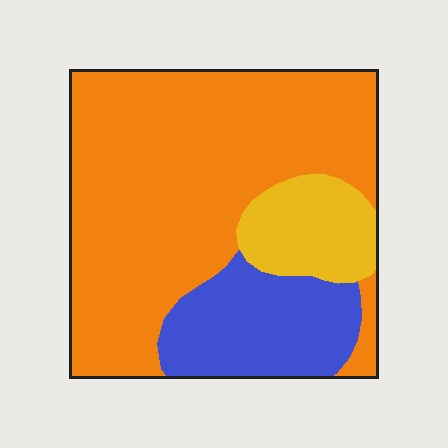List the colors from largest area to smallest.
From largest to smallest: orange, blue, yellow.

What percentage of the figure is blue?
Blue takes up about one fifth (1/5) of the figure.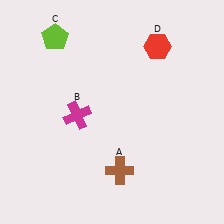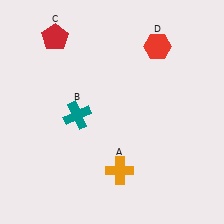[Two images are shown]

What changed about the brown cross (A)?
In Image 1, A is brown. In Image 2, it changed to orange.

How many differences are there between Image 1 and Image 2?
There are 3 differences between the two images.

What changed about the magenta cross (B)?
In Image 1, B is magenta. In Image 2, it changed to teal.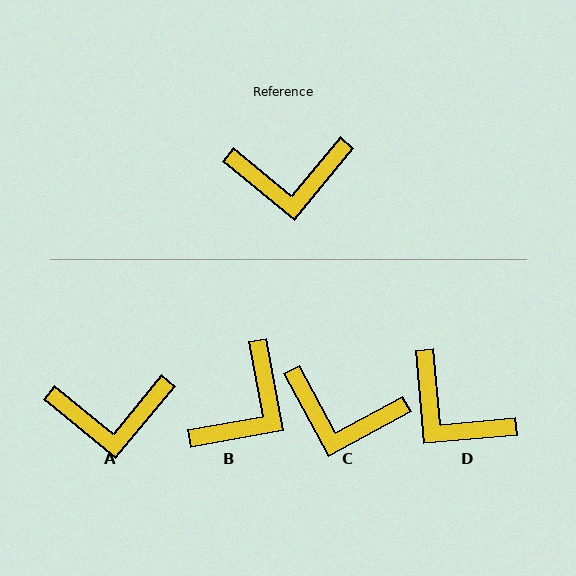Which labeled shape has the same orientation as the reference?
A.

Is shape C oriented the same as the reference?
No, it is off by about 22 degrees.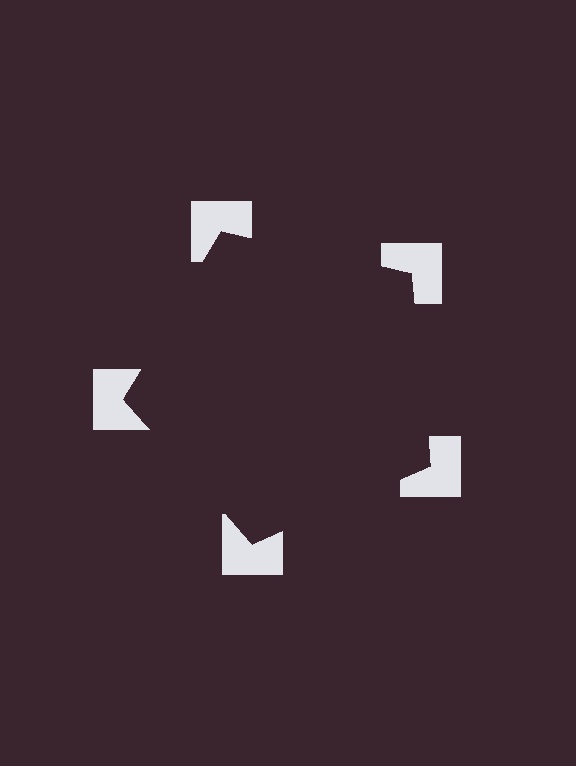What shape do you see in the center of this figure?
An illusory pentagon — its edges are inferred from the aligned wedge cuts in the notched squares, not physically drawn.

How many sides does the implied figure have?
5 sides.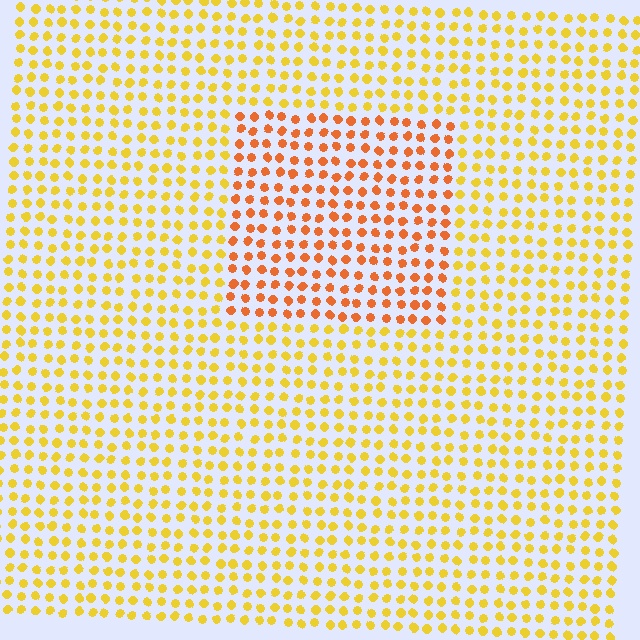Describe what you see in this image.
The image is filled with small yellow elements in a uniform arrangement. A rectangle-shaped region is visible where the elements are tinted to a slightly different hue, forming a subtle color boundary.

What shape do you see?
I see a rectangle.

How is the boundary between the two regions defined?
The boundary is defined purely by a slight shift in hue (about 32 degrees). Spacing, size, and orientation are identical on both sides.